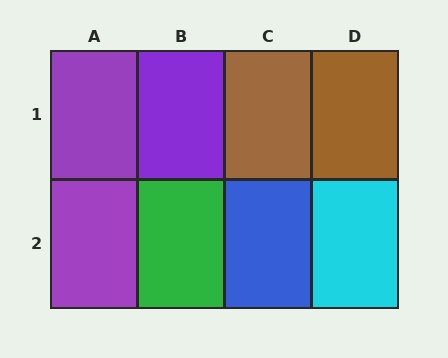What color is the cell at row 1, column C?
Brown.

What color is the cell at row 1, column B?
Purple.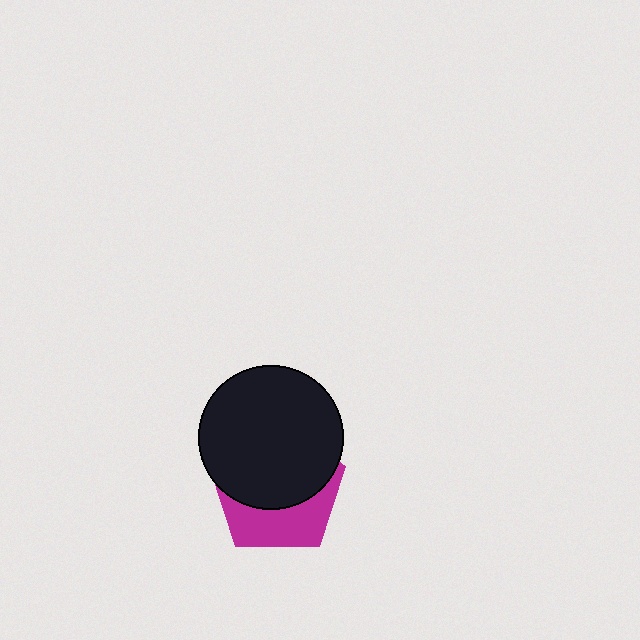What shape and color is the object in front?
The object in front is a black circle.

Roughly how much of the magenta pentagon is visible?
A small part of it is visible (roughly 39%).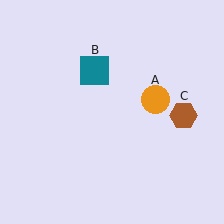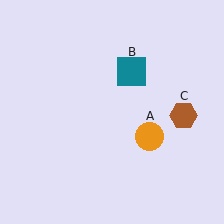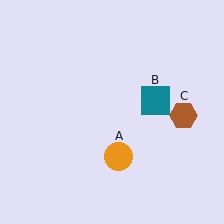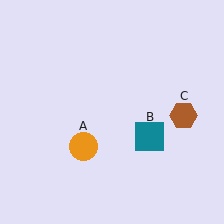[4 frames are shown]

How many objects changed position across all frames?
2 objects changed position: orange circle (object A), teal square (object B).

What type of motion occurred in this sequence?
The orange circle (object A), teal square (object B) rotated clockwise around the center of the scene.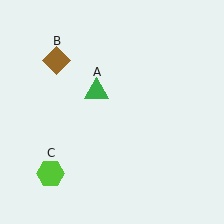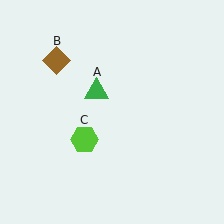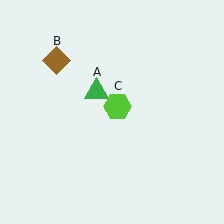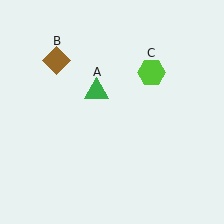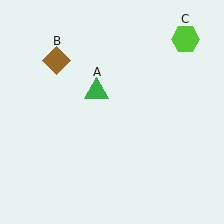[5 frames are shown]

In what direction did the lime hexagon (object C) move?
The lime hexagon (object C) moved up and to the right.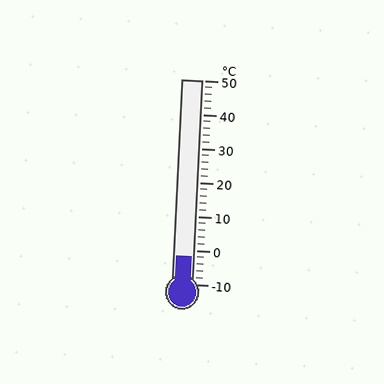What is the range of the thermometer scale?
The thermometer scale ranges from -10°C to 50°C.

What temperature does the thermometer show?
The thermometer shows approximately -2°C.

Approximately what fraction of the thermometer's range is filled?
The thermometer is filled to approximately 15% of its range.